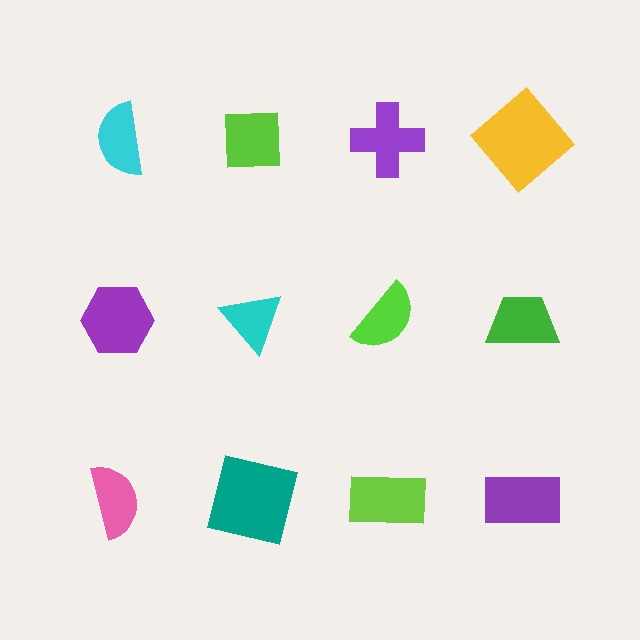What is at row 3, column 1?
A pink semicircle.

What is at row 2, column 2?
A cyan triangle.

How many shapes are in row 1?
4 shapes.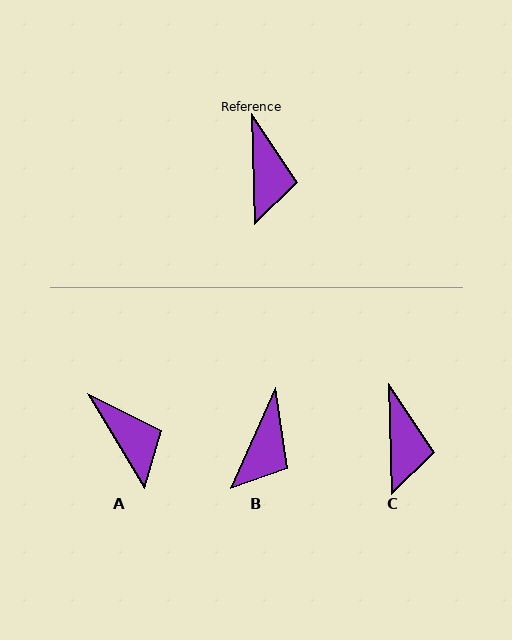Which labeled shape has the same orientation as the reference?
C.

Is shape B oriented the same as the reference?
No, it is off by about 25 degrees.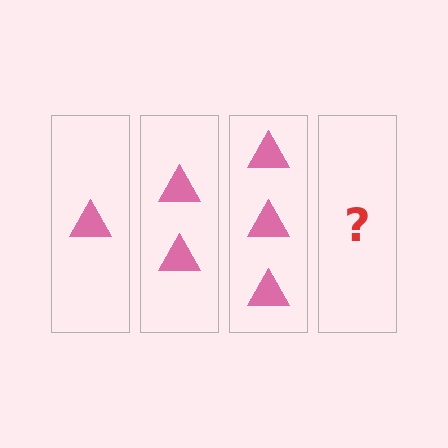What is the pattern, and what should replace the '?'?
The pattern is that each step adds one more triangle. The '?' should be 4 triangles.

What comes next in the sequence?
The next element should be 4 triangles.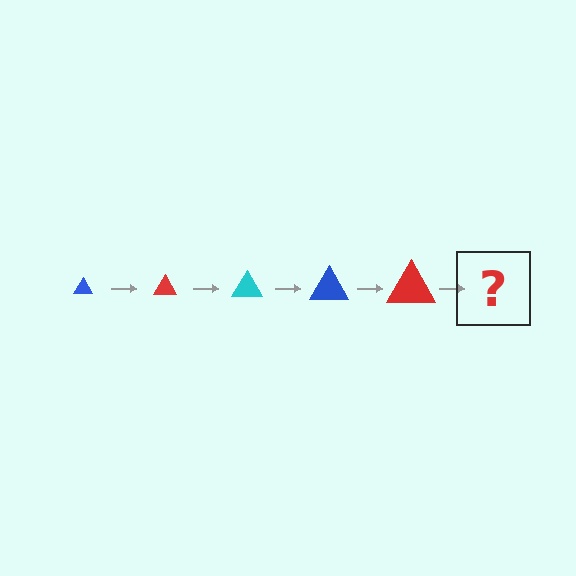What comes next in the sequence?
The next element should be a cyan triangle, larger than the previous one.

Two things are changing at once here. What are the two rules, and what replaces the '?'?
The two rules are that the triangle grows larger each step and the color cycles through blue, red, and cyan. The '?' should be a cyan triangle, larger than the previous one.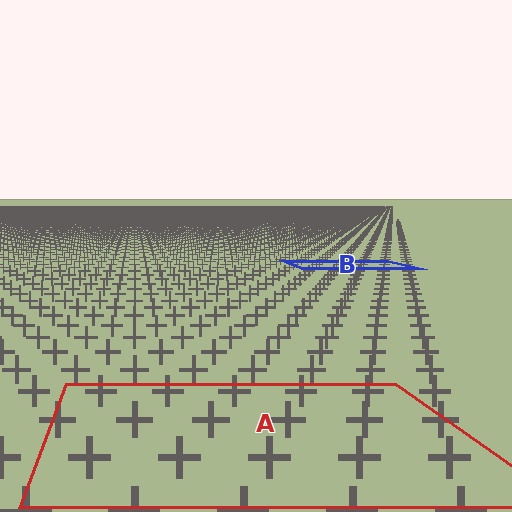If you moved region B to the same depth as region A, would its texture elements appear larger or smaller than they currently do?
They would appear larger. At a closer depth, the same texture elements are projected at a bigger on-screen size.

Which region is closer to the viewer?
Region A is closer. The texture elements there are larger and more spread out.